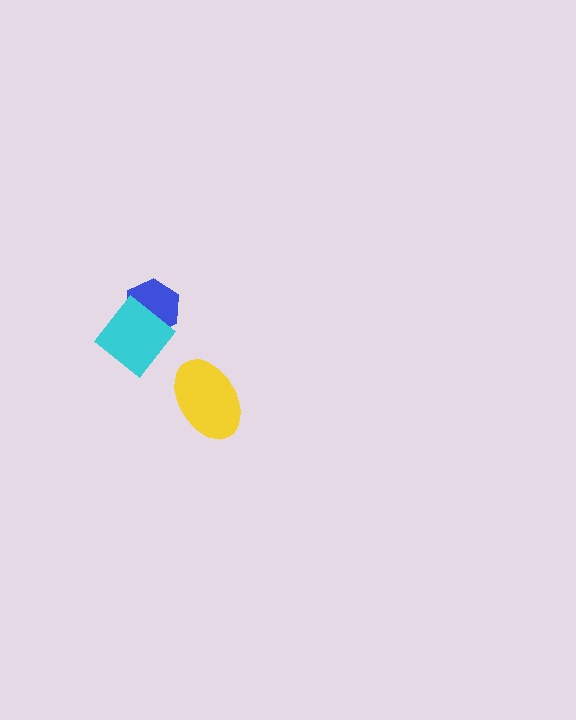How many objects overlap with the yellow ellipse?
0 objects overlap with the yellow ellipse.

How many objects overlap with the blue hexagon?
1 object overlaps with the blue hexagon.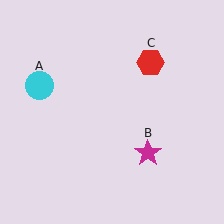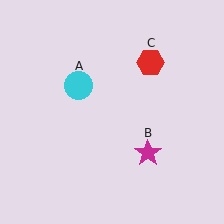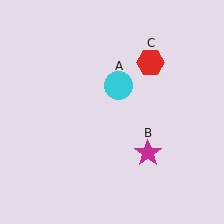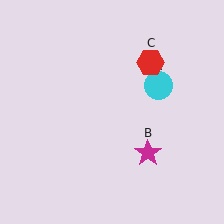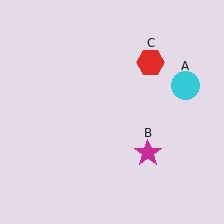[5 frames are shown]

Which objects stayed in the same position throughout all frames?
Magenta star (object B) and red hexagon (object C) remained stationary.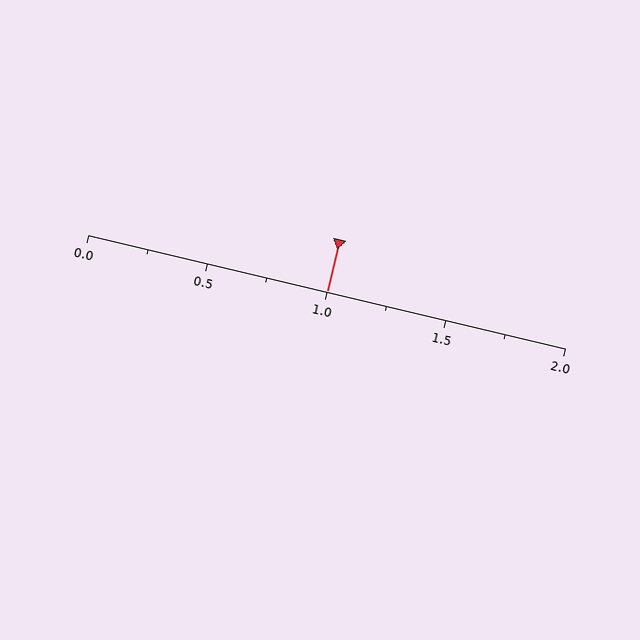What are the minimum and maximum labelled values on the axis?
The axis runs from 0.0 to 2.0.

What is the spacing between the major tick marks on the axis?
The major ticks are spaced 0.5 apart.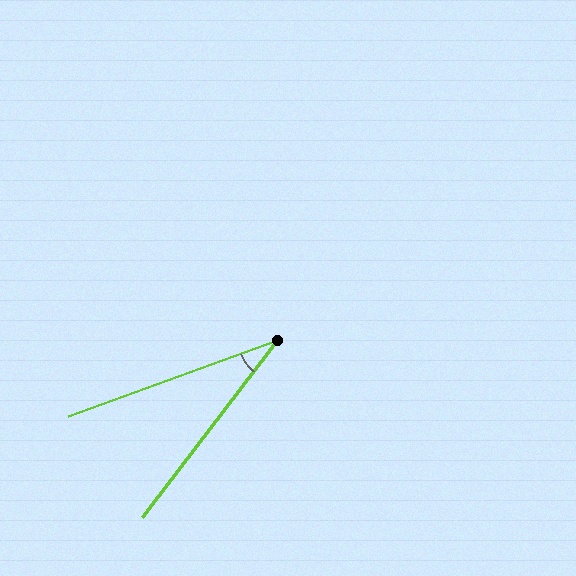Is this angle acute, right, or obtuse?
It is acute.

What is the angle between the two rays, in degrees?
Approximately 33 degrees.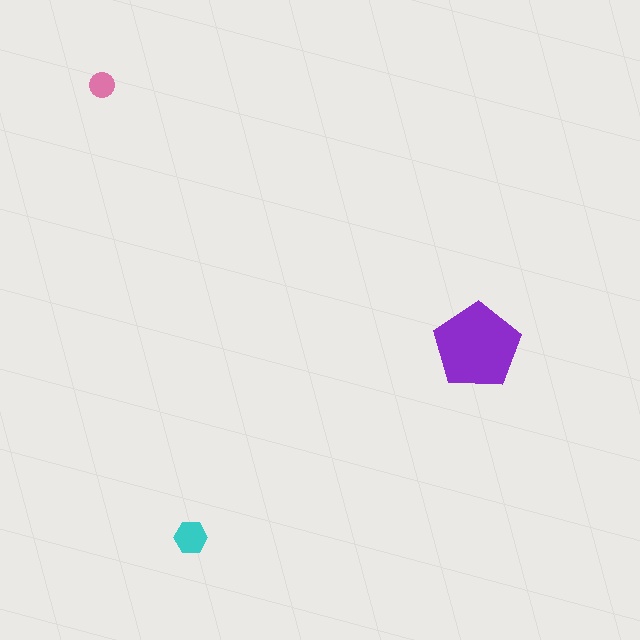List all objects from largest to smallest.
The purple pentagon, the cyan hexagon, the pink circle.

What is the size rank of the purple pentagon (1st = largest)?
1st.